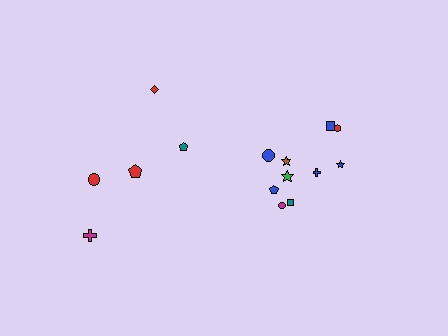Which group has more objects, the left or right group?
The right group.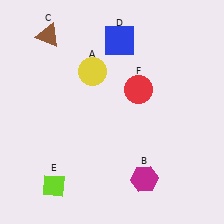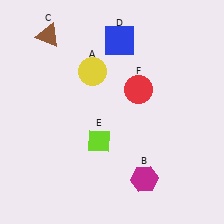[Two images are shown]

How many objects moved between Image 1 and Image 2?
1 object moved between the two images.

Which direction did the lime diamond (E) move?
The lime diamond (E) moved right.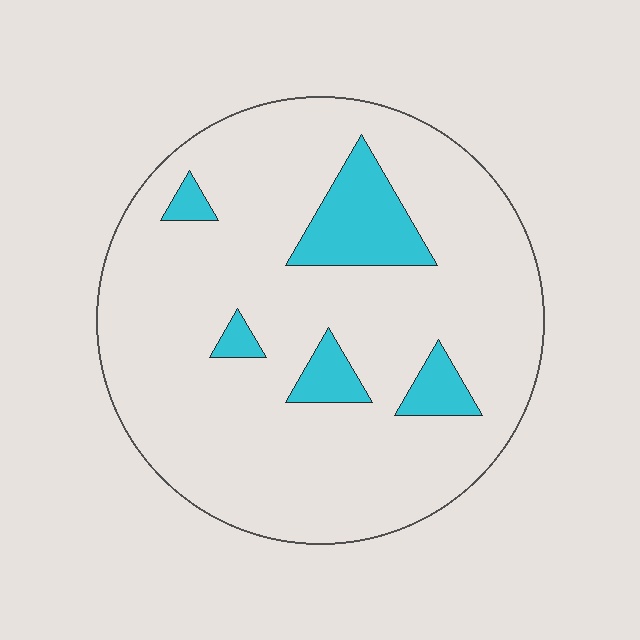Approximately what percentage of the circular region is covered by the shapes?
Approximately 15%.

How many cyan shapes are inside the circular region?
5.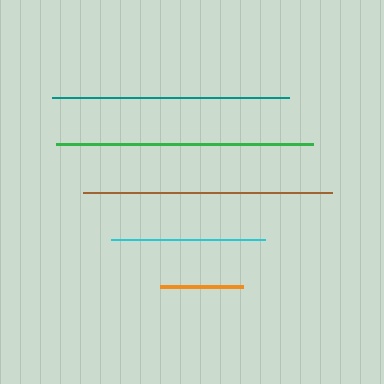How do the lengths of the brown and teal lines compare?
The brown and teal lines are approximately the same length.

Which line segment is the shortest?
The orange line is the shortest at approximately 83 pixels.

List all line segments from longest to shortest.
From longest to shortest: green, brown, teal, cyan, orange.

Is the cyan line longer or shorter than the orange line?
The cyan line is longer than the orange line.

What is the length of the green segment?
The green segment is approximately 257 pixels long.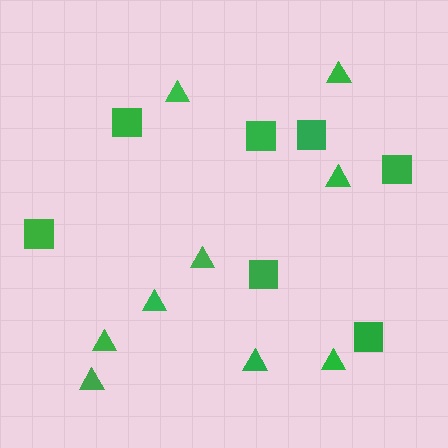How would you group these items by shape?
There are 2 groups: one group of squares (7) and one group of triangles (9).